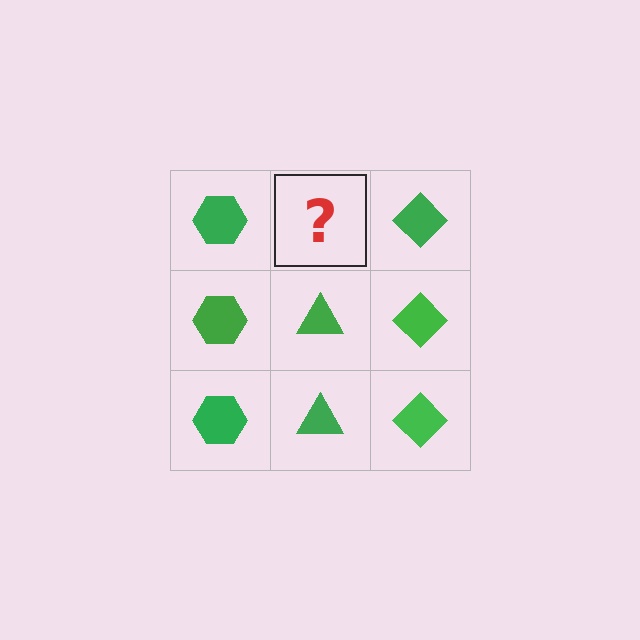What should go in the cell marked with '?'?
The missing cell should contain a green triangle.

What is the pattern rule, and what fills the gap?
The rule is that each column has a consistent shape. The gap should be filled with a green triangle.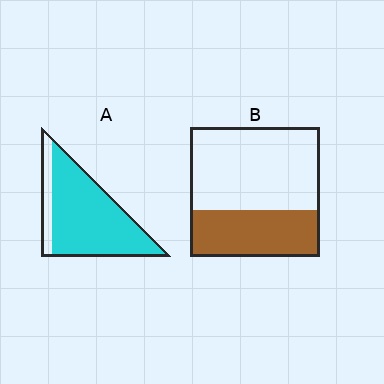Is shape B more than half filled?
No.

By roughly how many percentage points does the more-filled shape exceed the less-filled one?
By roughly 50 percentage points (A over B).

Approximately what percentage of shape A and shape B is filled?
A is approximately 85% and B is approximately 35%.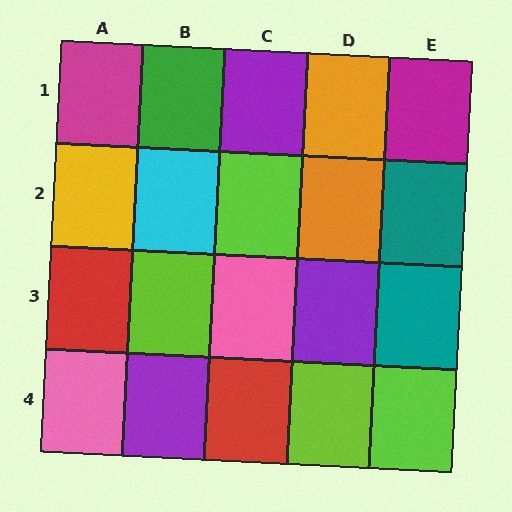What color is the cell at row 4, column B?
Purple.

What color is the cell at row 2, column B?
Cyan.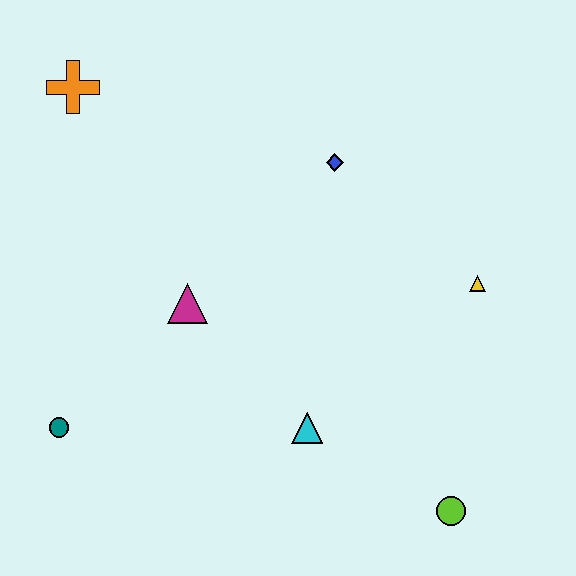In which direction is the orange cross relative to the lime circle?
The orange cross is above the lime circle.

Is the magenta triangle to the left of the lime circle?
Yes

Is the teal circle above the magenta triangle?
No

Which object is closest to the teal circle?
The magenta triangle is closest to the teal circle.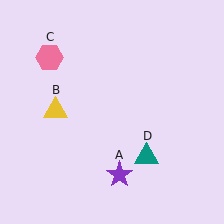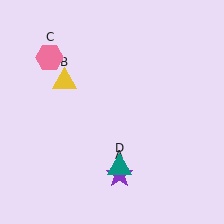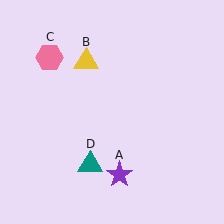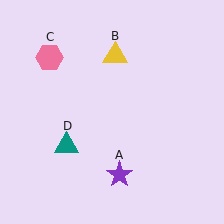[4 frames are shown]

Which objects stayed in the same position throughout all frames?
Purple star (object A) and pink hexagon (object C) remained stationary.